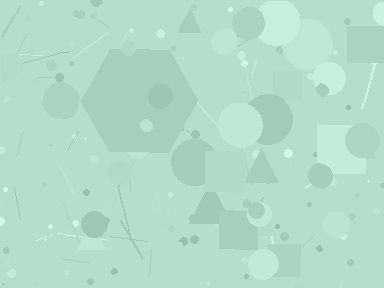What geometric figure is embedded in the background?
A hexagon is embedded in the background.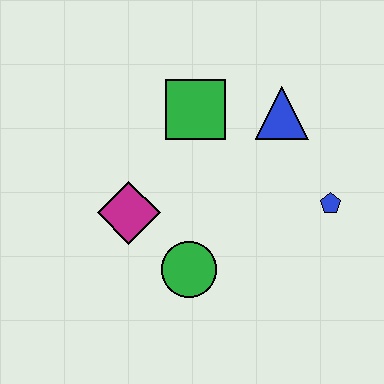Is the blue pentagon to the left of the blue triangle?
No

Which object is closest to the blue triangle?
The green square is closest to the blue triangle.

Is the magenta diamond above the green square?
No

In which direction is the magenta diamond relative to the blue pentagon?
The magenta diamond is to the left of the blue pentagon.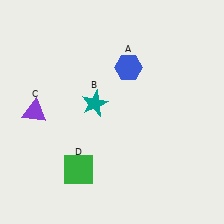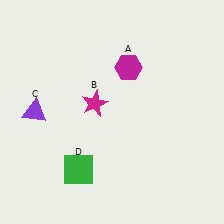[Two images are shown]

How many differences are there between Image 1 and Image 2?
There are 2 differences between the two images.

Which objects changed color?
A changed from blue to magenta. B changed from teal to magenta.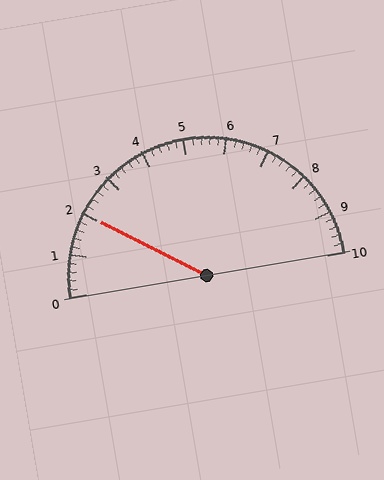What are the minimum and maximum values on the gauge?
The gauge ranges from 0 to 10.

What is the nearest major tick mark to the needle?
The nearest major tick mark is 2.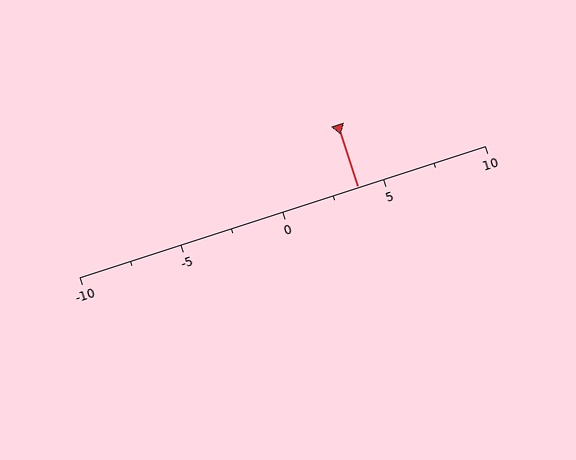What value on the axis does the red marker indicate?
The marker indicates approximately 3.8.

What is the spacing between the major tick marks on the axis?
The major ticks are spaced 5 apart.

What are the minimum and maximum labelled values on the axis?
The axis runs from -10 to 10.